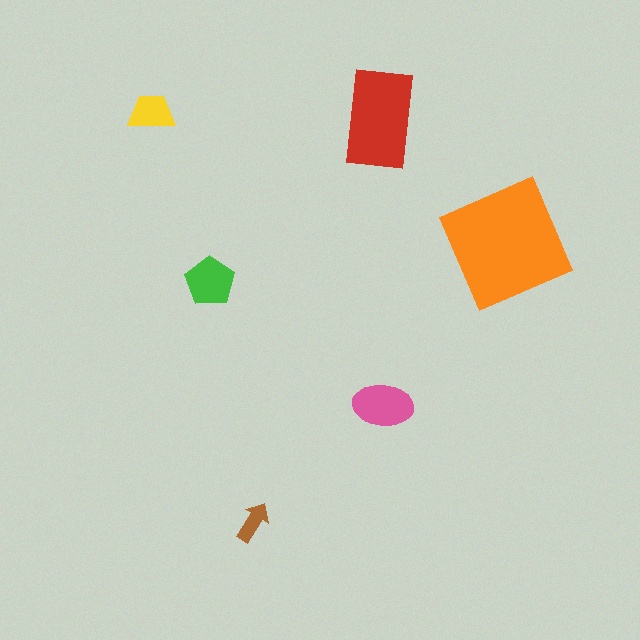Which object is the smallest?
The brown arrow.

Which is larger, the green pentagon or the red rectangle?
The red rectangle.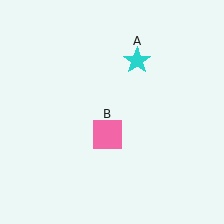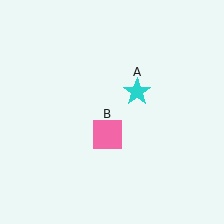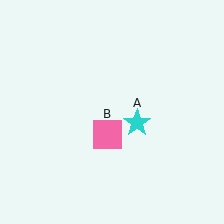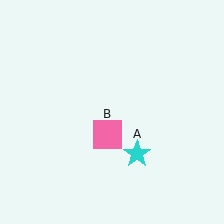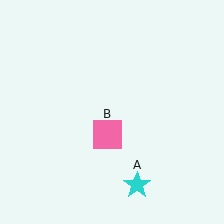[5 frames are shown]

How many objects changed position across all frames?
1 object changed position: cyan star (object A).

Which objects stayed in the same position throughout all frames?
Pink square (object B) remained stationary.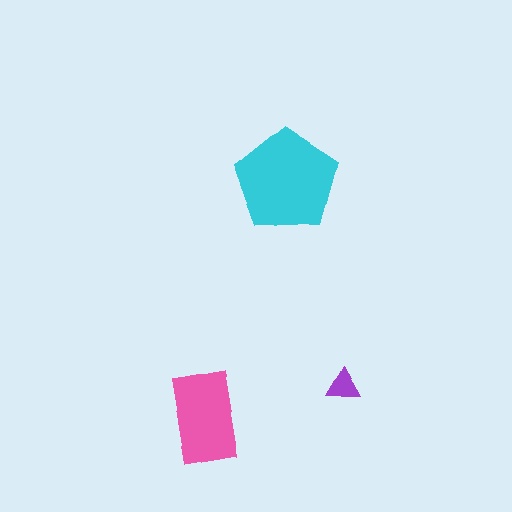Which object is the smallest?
The purple triangle.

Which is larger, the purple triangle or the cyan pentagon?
The cyan pentagon.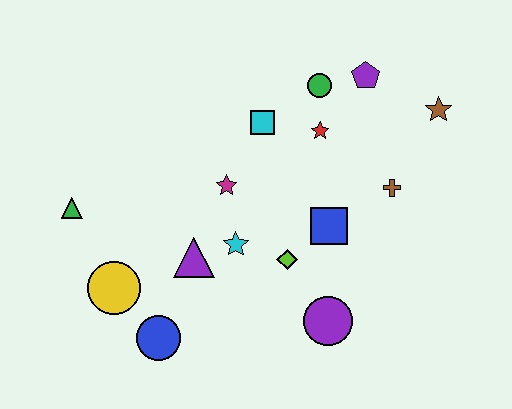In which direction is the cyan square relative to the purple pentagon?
The cyan square is to the left of the purple pentagon.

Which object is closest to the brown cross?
The blue square is closest to the brown cross.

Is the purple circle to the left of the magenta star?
No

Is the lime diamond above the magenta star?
No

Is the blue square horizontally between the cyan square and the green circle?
No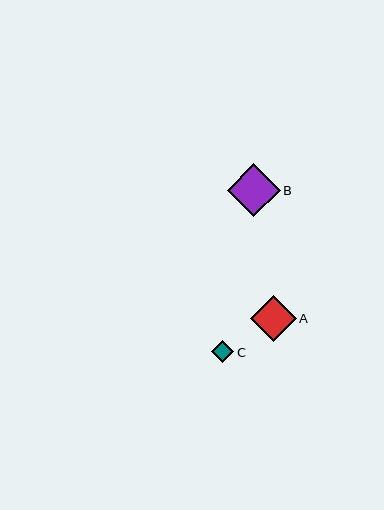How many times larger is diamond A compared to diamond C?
Diamond A is approximately 2.0 times the size of diamond C.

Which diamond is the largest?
Diamond B is the largest with a size of approximately 52 pixels.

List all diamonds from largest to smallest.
From largest to smallest: B, A, C.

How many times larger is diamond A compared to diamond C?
Diamond A is approximately 2.0 times the size of diamond C.